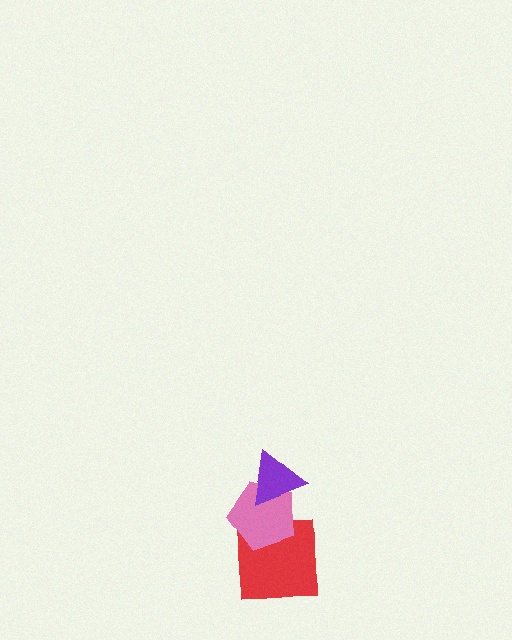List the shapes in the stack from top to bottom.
From top to bottom: the purple triangle, the pink pentagon, the red square.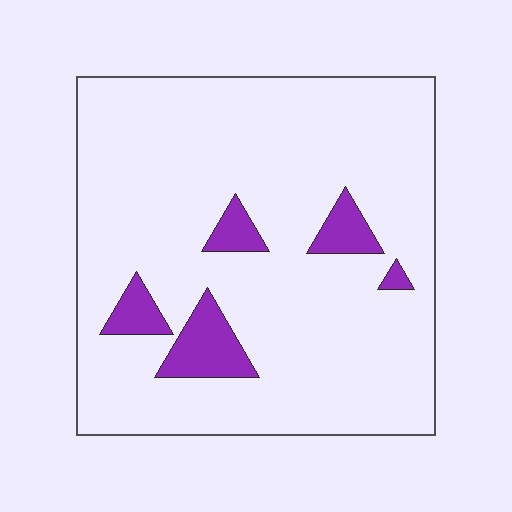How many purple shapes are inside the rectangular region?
5.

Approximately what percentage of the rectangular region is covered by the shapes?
Approximately 10%.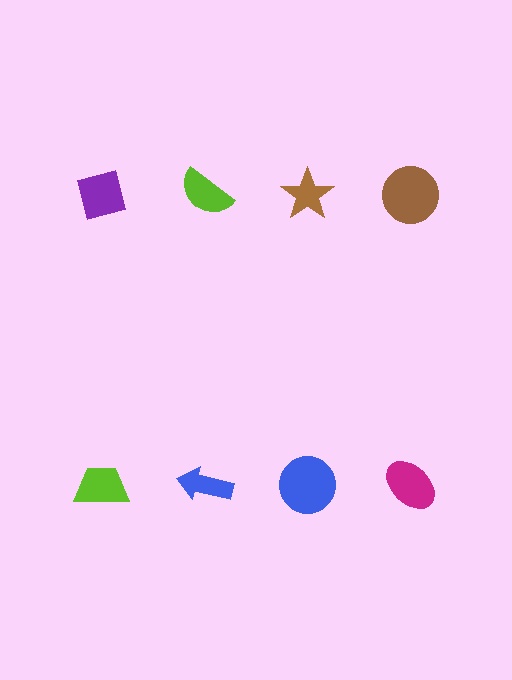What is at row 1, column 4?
A brown circle.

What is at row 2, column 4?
A magenta ellipse.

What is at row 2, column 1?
A lime trapezoid.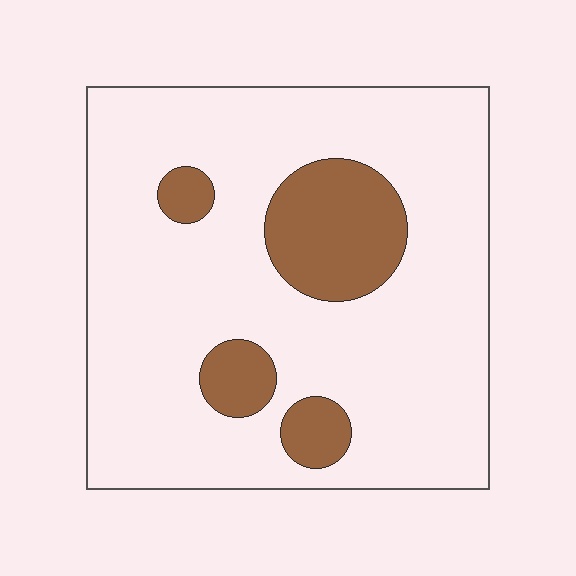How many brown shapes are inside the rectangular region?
4.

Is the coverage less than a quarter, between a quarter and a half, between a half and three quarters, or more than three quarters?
Less than a quarter.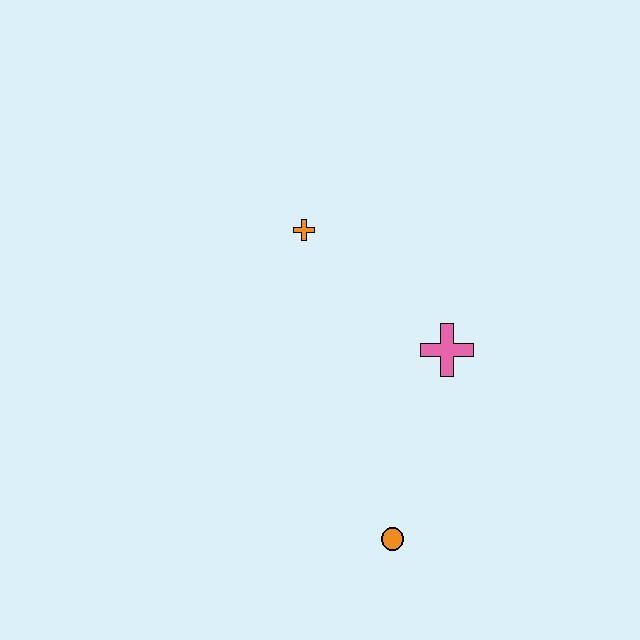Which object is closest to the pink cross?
The orange cross is closest to the pink cross.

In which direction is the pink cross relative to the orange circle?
The pink cross is above the orange circle.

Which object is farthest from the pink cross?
The orange circle is farthest from the pink cross.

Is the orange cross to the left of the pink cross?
Yes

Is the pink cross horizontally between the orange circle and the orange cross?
No